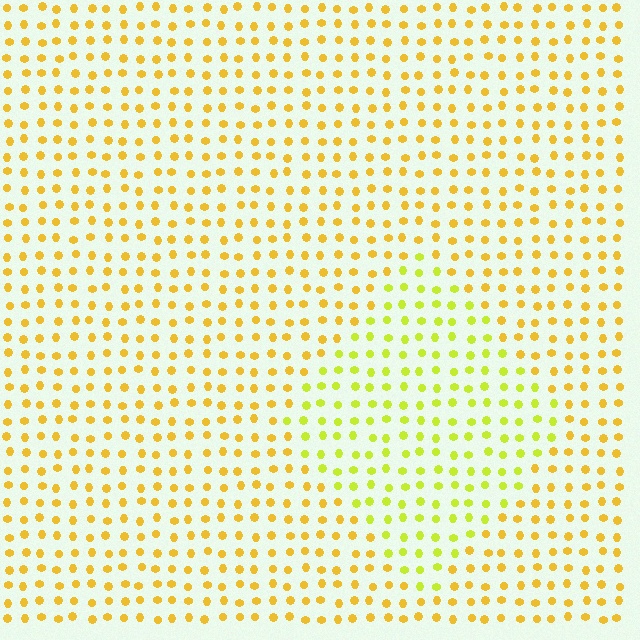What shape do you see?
I see a diamond.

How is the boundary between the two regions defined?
The boundary is defined purely by a slight shift in hue (about 28 degrees). Spacing, size, and orientation are identical on both sides.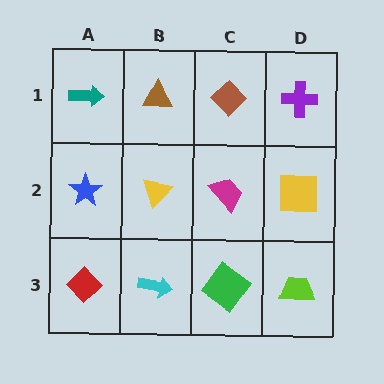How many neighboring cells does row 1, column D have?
2.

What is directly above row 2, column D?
A purple cross.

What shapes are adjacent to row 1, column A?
A blue star (row 2, column A), a brown triangle (row 1, column B).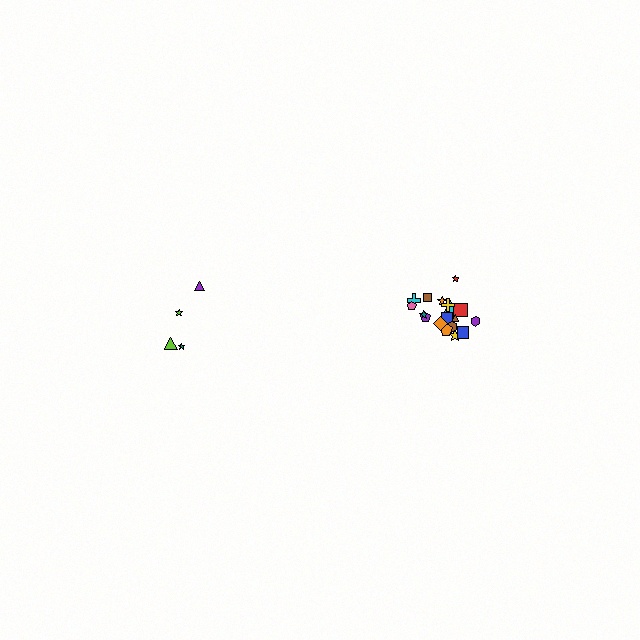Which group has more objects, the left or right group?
The right group.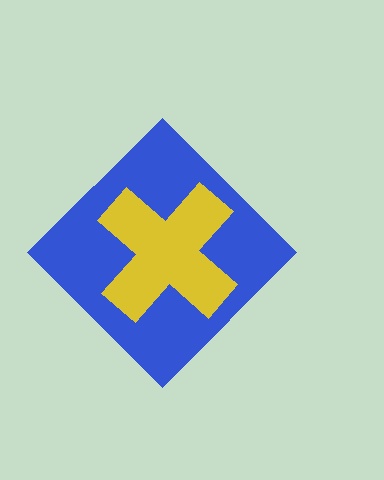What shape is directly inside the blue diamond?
The yellow cross.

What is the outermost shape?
The blue diamond.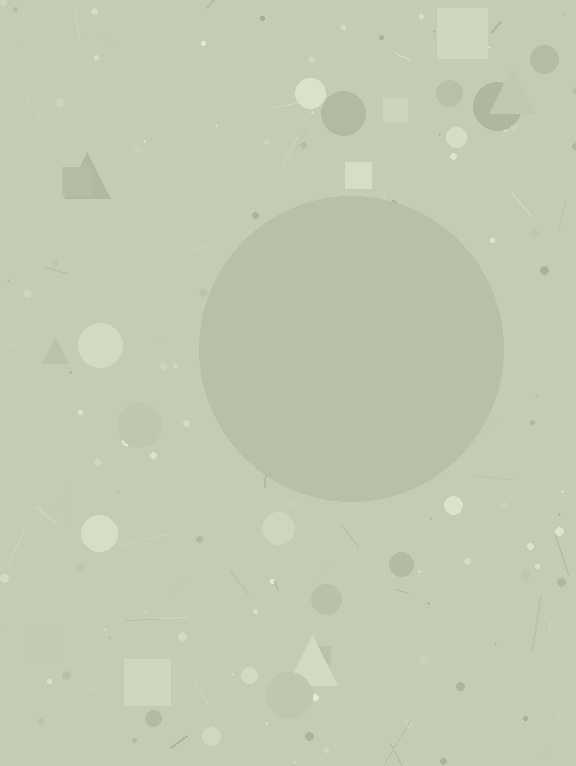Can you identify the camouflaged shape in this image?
The camouflaged shape is a circle.